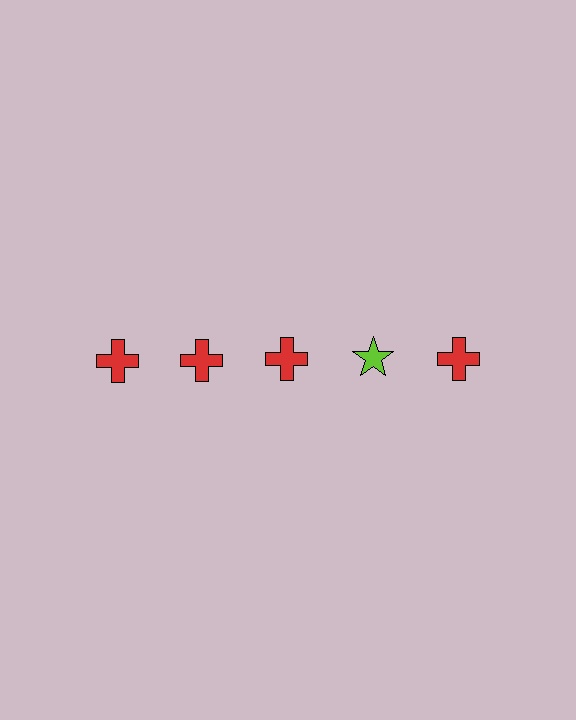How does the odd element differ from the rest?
It differs in both color (lime instead of red) and shape (star instead of cross).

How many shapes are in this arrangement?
There are 5 shapes arranged in a grid pattern.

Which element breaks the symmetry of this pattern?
The lime star in the top row, second from right column breaks the symmetry. All other shapes are red crosses.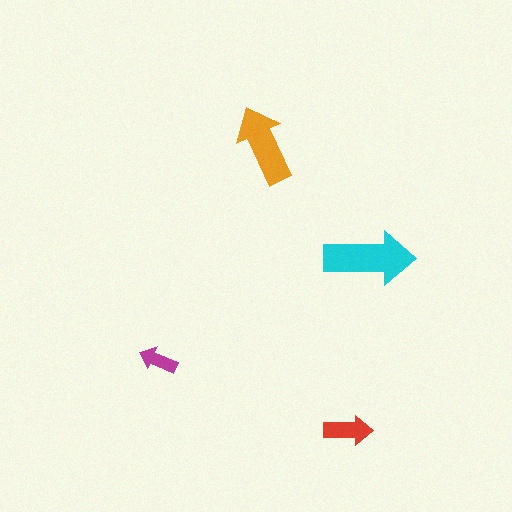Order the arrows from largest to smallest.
the cyan one, the orange one, the red one, the magenta one.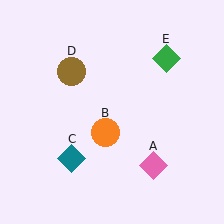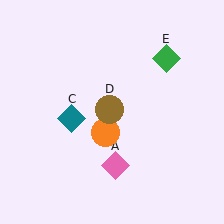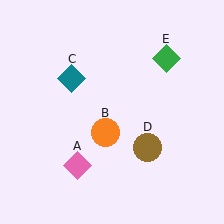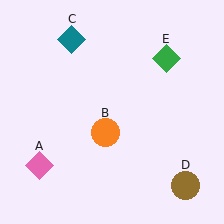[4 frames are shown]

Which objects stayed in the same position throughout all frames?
Orange circle (object B) and green diamond (object E) remained stationary.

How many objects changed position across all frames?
3 objects changed position: pink diamond (object A), teal diamond (object C), brown circle (object D).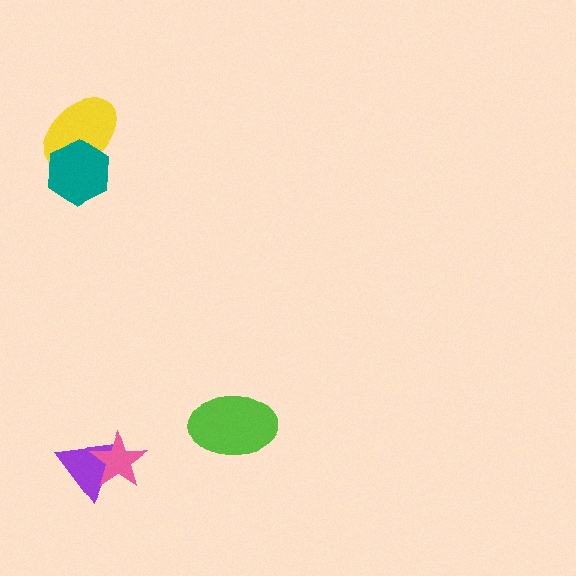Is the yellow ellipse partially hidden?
Yes, it is partially covered by another shape.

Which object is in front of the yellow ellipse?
The teal hexagon is in front of the yellow ellipse.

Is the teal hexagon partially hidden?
No, no other shape covers it.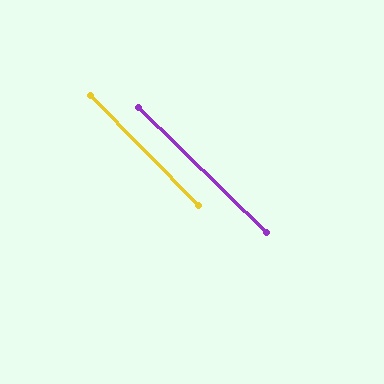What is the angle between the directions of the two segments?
Approximately 1 degree.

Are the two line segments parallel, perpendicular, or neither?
Parallel — their directions differ by only 1.3°.